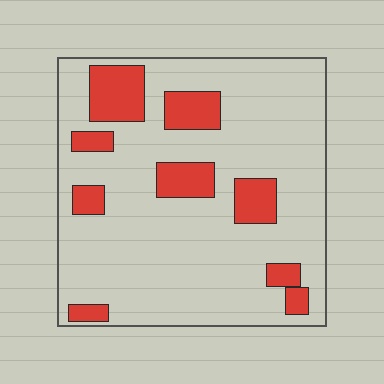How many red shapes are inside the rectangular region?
9.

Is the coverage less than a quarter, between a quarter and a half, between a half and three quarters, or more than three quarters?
Less than a quarter.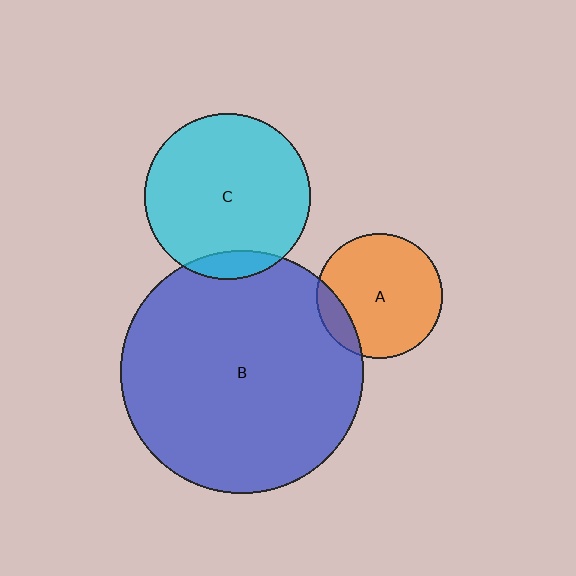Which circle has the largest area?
Circle B (blue).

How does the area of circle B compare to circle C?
Approximately 2.2 times.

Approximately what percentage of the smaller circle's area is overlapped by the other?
Approximately 15%.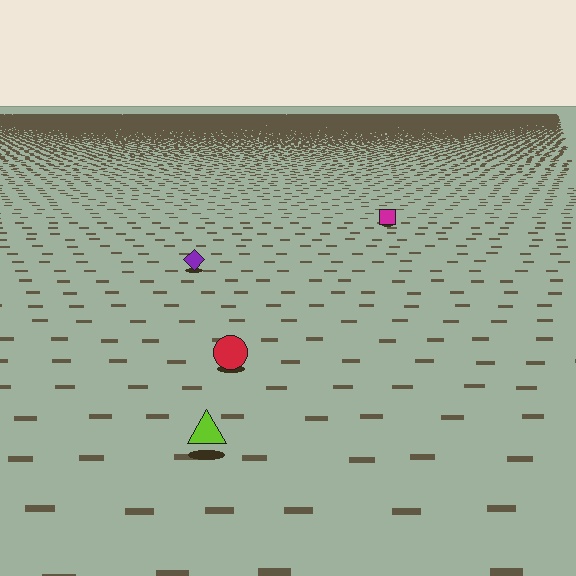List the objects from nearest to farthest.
From nearest to farthest: the lime triangle, the red circle, the purple diamond, the magenta square.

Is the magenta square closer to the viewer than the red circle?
No. The red circle is closer — you can tell from the texture gradient: the ground texture is coarser near it.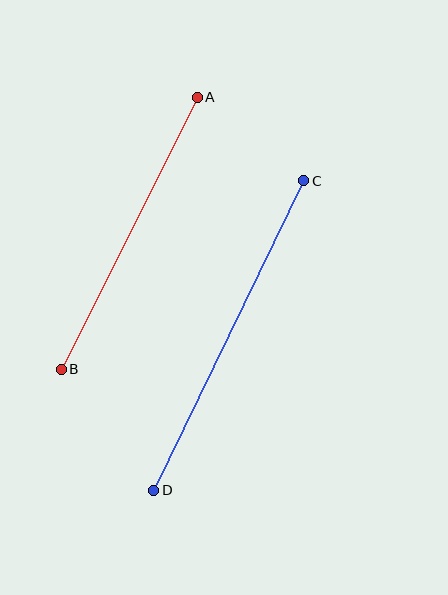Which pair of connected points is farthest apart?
Points C and D are farthest apart.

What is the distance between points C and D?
The distance is approximately 344 pixels.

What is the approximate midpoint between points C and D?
The midpoint is at approximately (229, 335) pixels.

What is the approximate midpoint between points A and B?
The midpoint is at approximately (129, 233) pixels.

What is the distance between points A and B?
The distance is approximately 305 pixels.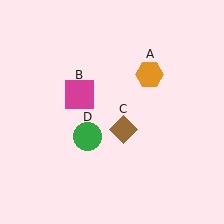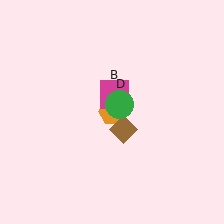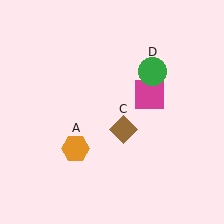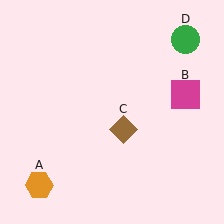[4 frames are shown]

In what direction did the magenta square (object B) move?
The magenta square (object B) moved right.